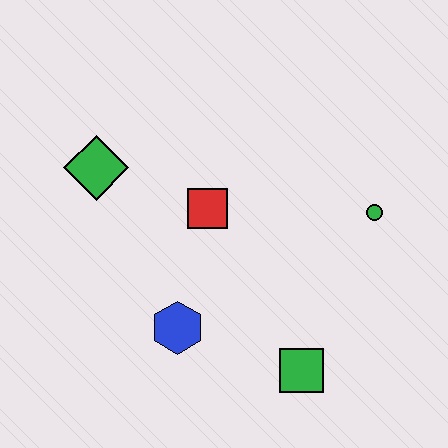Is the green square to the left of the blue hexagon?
No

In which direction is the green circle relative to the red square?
The green circle is to the right of the red square.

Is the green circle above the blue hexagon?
Yes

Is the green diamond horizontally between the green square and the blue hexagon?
No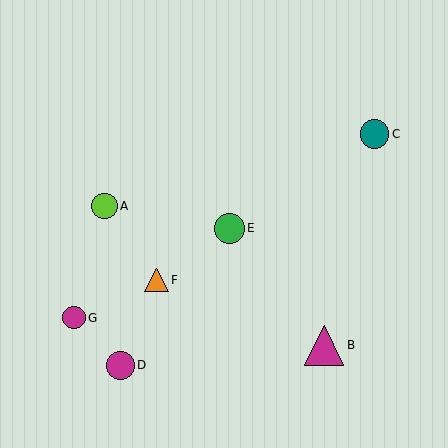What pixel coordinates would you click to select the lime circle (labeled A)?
Click at (104, 206) to select the lime circle A.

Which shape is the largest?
The magenta triangle (labeled B) is the largest.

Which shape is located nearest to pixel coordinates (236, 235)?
The green circle (labeled E) at (230, 228) is nearest to that location.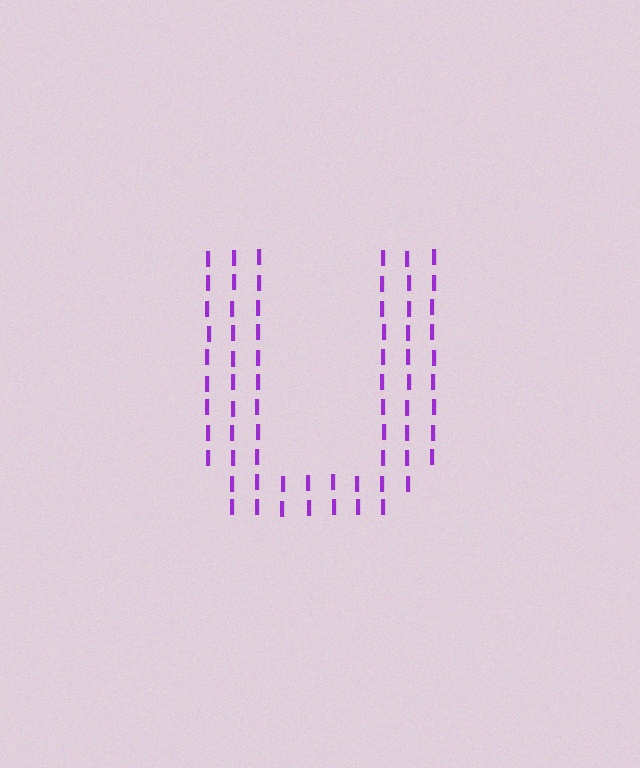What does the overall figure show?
The overall figure shows the letter U.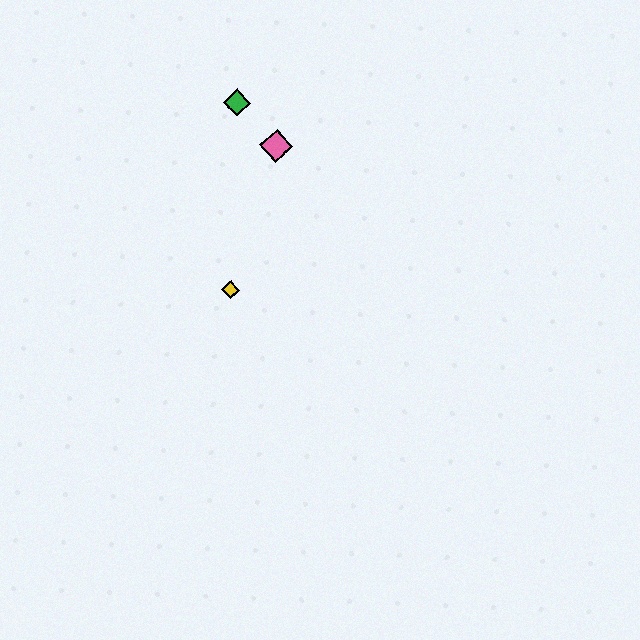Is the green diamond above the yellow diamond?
Yes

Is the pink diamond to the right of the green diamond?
Yes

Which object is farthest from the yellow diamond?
The green diamond is farthest from the yellow diamond.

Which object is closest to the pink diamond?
The green diamond is closest to the pink diamond.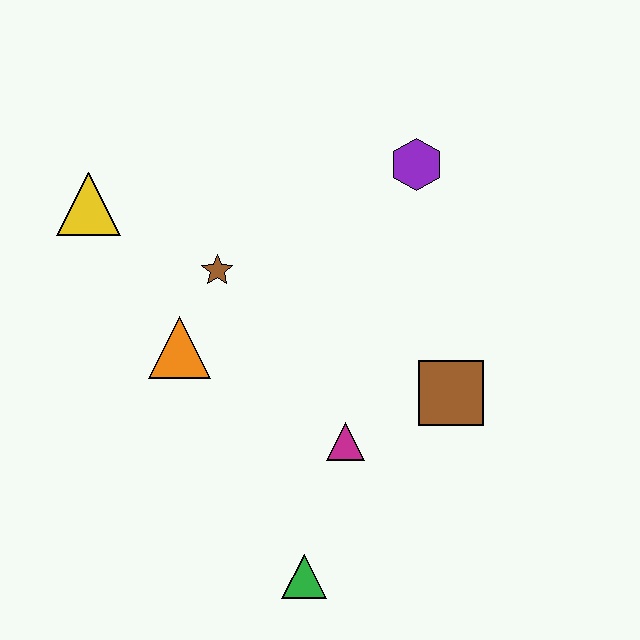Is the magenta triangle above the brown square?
No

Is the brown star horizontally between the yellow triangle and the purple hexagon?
Yes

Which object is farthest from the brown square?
The yellow triangle is farthest from the brown square.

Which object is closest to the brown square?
The magenta triangle is closest to the brown square.